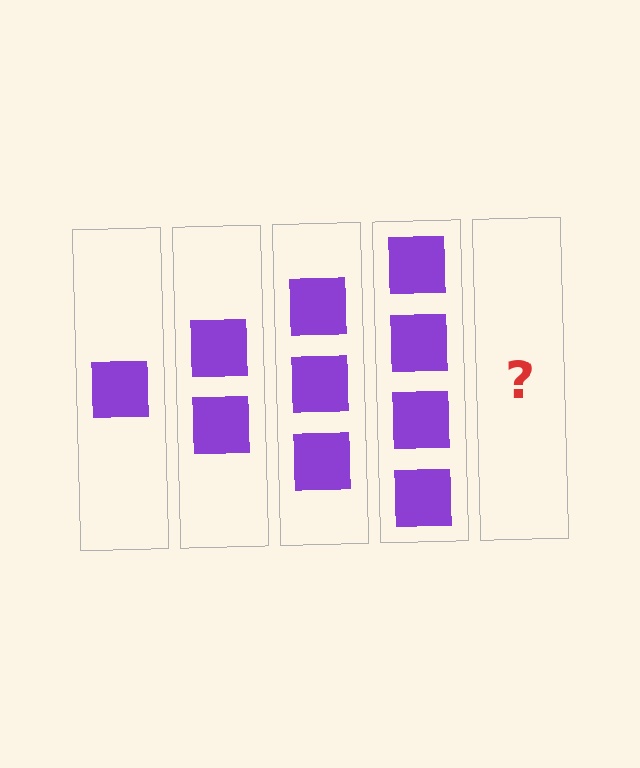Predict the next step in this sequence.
The next step is 5 squares.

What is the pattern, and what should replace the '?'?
The pattern is that each step adds one more square. The '?' should be 5 squares.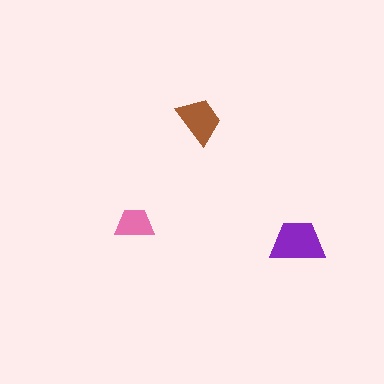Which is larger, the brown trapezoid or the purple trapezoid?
The purple one.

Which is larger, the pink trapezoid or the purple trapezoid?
The purple one.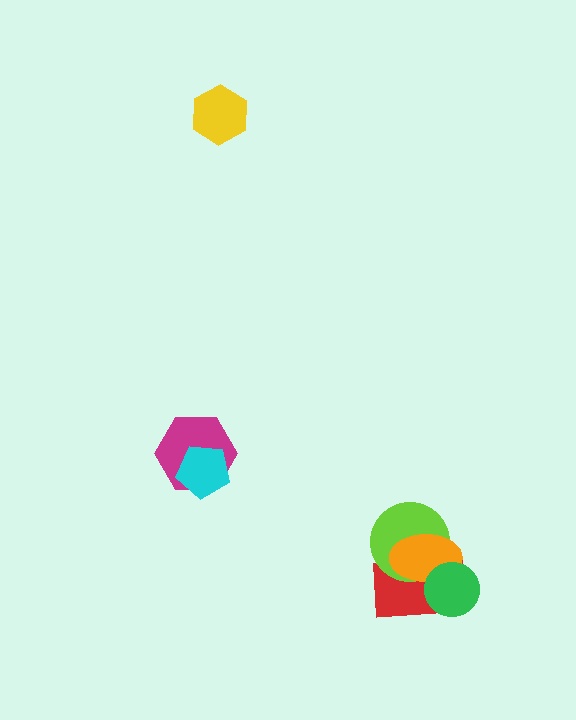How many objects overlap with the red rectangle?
3 objects overlap with the red rectangle.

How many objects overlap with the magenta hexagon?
1 object overlaps with the magenta hexagon.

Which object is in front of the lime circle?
The orange ellipse is in front of the lime circle.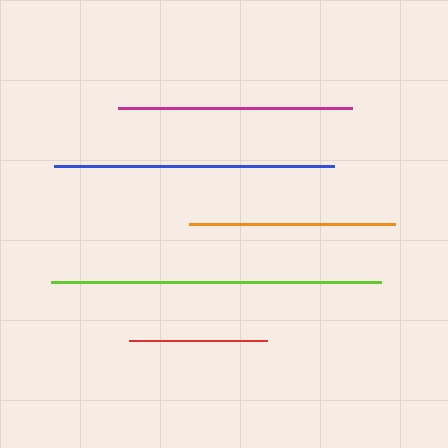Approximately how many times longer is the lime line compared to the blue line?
The lime line is approximately 1.2 times the length of the blue line.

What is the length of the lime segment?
The lime segment is approximately 330 pixels long.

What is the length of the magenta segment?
The magenta segment is approximately 234 pixels long.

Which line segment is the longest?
The lime line is the longest at approximately 330 pixels.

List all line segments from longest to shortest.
From longest to shortest: lime, blue, magenta, orange, red.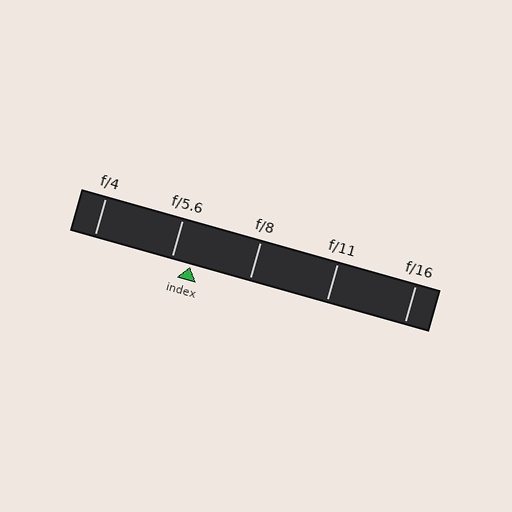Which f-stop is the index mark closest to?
The index mark is closest to f/5.6.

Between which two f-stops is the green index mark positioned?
The index mark is between f/5.6 and f/8.